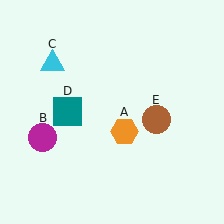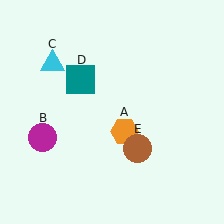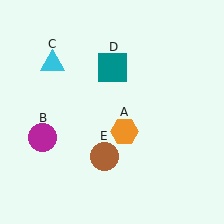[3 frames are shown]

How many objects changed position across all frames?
2 objects changed position: teal square (object D), brown circle (object E).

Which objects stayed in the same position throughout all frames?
Orange hexagon (object A) and magenta circle (object B) and cyan triangle (object C) remained stationary.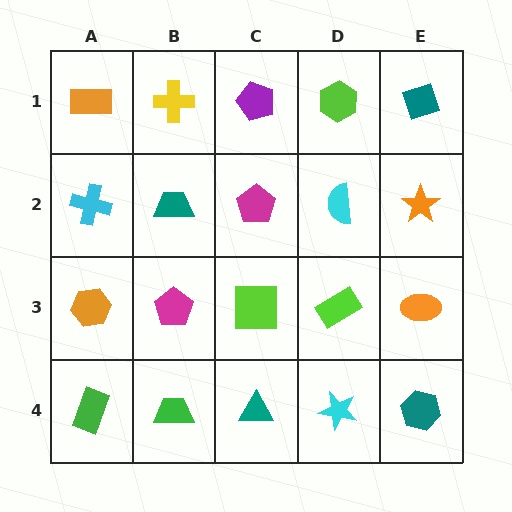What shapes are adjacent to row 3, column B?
A teal trapezoid (row 2, column B), a green trapezoid (row 4, column B), an orange hexagon (row 3, column A), a lime square (row 3, column C).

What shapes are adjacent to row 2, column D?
A lime hexagon (row 1, column D), a lime rectangle (row 3, column D), a magenta pentagon (row 2, column C), an orange star (row 2, column E).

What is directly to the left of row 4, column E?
A cyan star.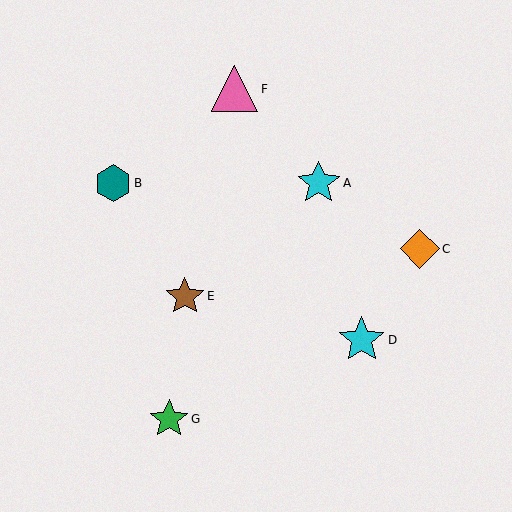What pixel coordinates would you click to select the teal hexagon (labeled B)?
Click at (113, 183) to select the teal hexagon B.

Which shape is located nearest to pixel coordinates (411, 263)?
The orange diamond (labeled C) at (420, 249) is nearest to that location.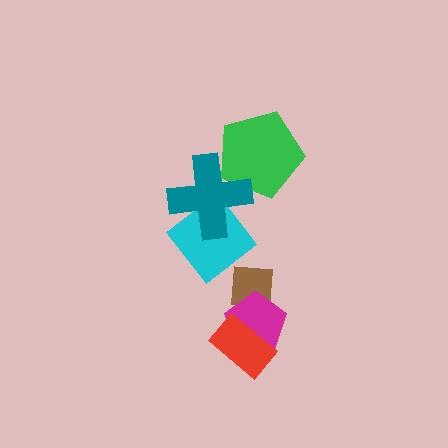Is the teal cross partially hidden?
No, no other shape covers it.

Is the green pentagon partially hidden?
Yes, it is partially covered by another shape.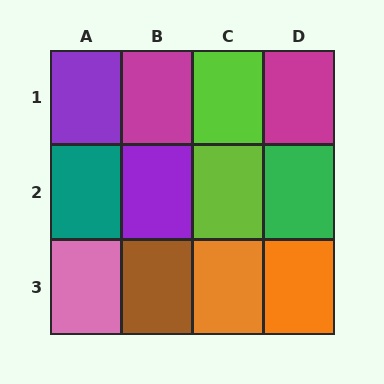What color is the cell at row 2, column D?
Green.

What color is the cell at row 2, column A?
Teal.